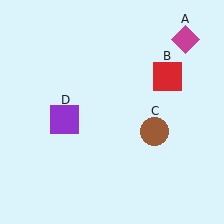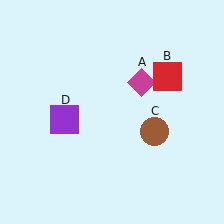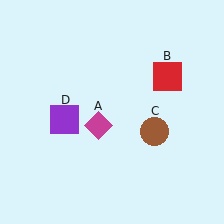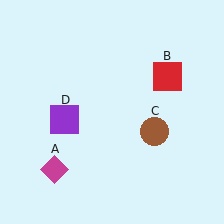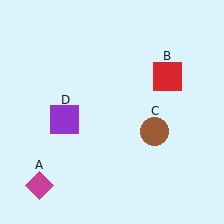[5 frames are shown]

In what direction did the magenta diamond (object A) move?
The magenta diamond (object A) moved down and to the left.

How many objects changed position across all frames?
1 object changed position: magenta diamond (object A).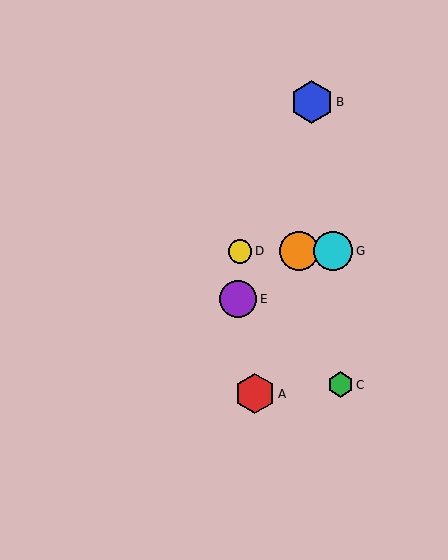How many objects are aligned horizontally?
3 objects (D, F, G) are aligned horizontally.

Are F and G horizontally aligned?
Yes, both are at y≈251.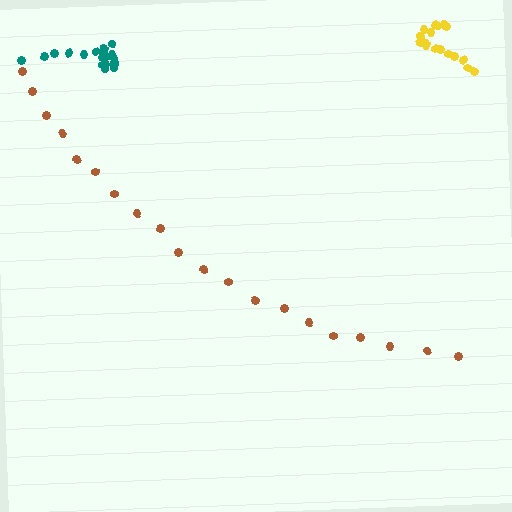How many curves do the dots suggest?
There are 3 distinct paths.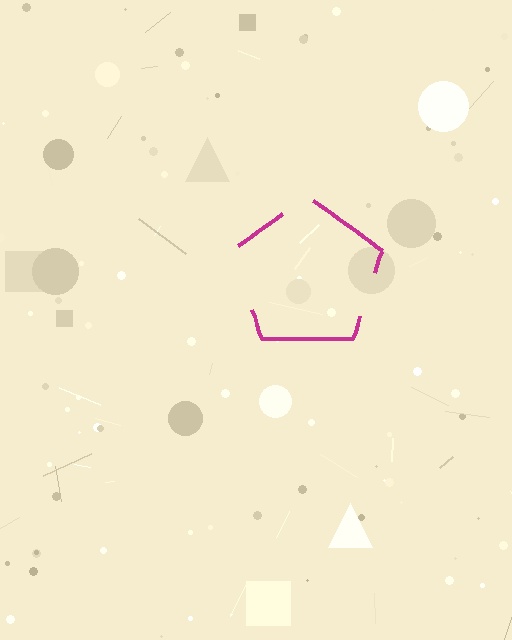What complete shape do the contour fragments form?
The contour fragments form a pentagon.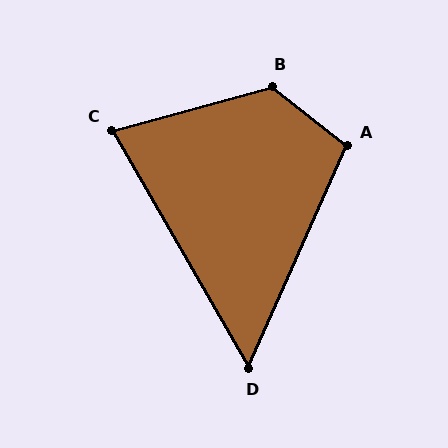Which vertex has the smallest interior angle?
D, at approximately 54 degrees.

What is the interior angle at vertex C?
Approximately 75 degrees (acute).